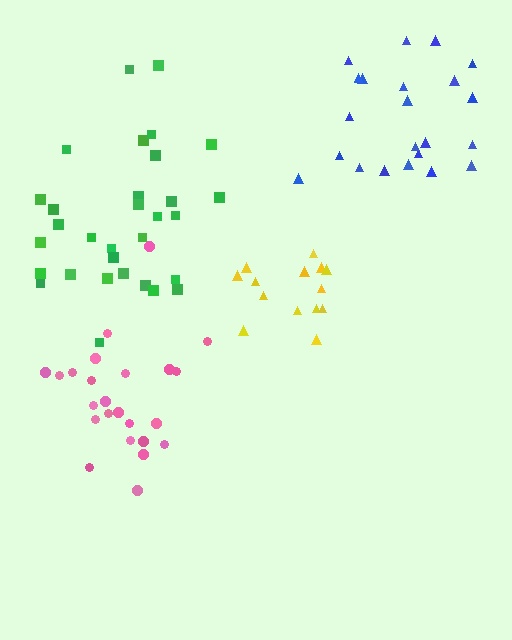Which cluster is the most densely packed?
Yellow.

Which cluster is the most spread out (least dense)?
Green.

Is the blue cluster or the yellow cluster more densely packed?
Yellow.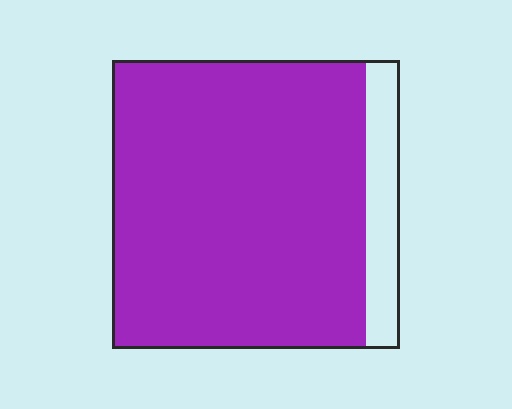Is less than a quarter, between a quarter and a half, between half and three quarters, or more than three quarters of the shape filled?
More than three quarters.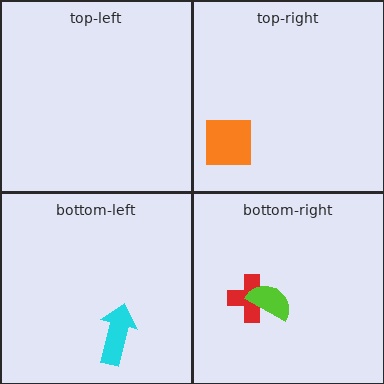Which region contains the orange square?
The top-right region.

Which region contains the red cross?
The bottom-right region.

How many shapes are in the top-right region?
1.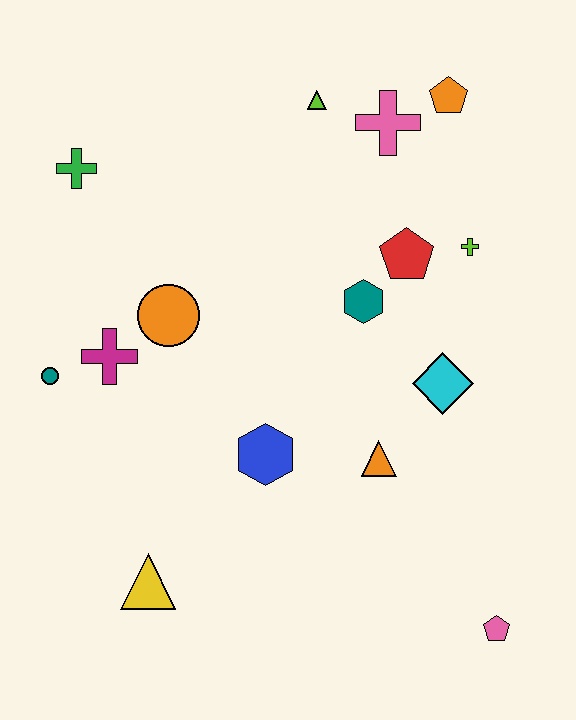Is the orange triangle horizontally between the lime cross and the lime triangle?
Yes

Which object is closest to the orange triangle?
The cyan diamond is closest to the orange triangle.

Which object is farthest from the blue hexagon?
The orange pentagon is farthest from the blue hexagon.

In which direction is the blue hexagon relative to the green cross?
The blue hexagon is below the green cross.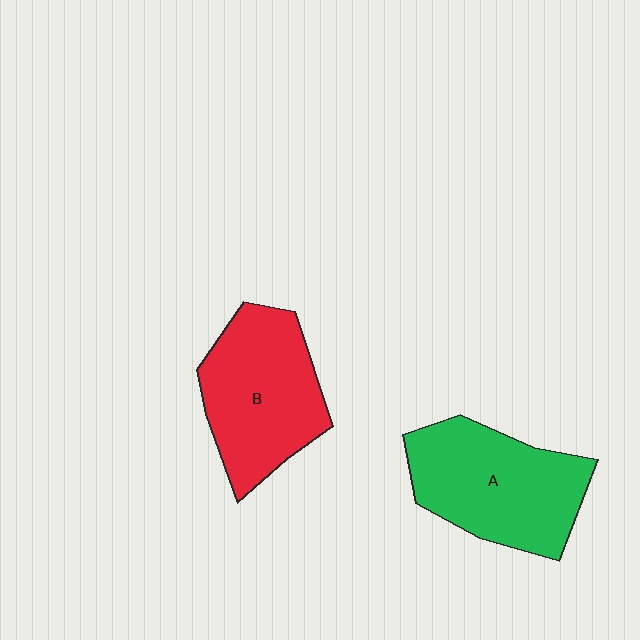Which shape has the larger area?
Shape A (green).